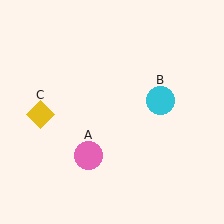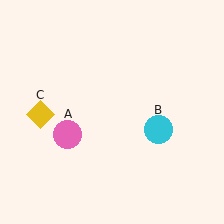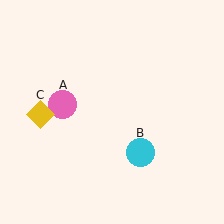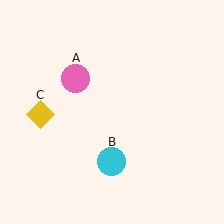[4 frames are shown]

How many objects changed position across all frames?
2 objects changed position: pink circle (object A), cyan circle (object B).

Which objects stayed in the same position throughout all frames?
Yellow diamond (object C) remained stationary.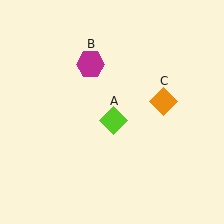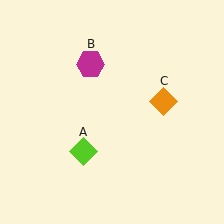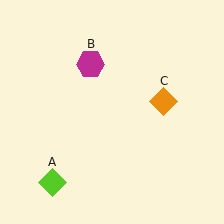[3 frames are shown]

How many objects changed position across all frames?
1 object changed position: lime diamond (object A).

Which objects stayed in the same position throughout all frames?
Magenta hexagon (object B) and orange diamond (object C) remained stationary.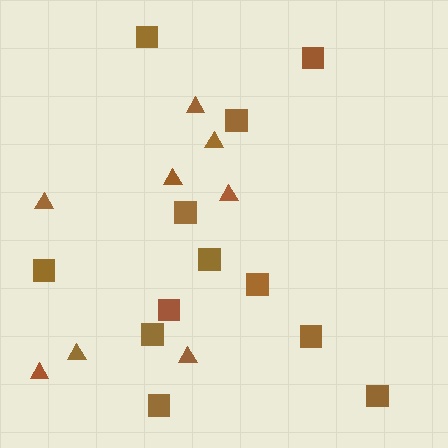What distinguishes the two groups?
There are 2 groups: one group of triangles (8) and one group of squares (12).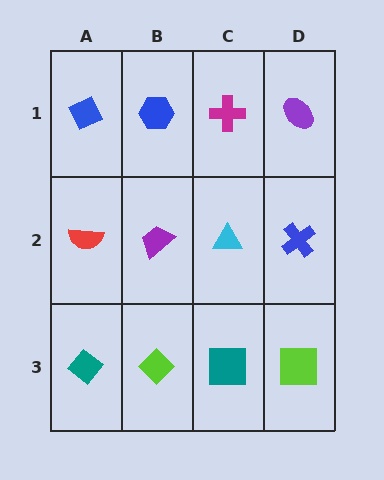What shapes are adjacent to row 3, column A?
A red semicircle (row 2, column A), a lime diamond (row 3, column B).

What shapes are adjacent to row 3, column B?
A purple trapezoid (row 2, column B), a teal diamond (row 3, column A), a teal square (row 3, column C).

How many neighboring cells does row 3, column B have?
3.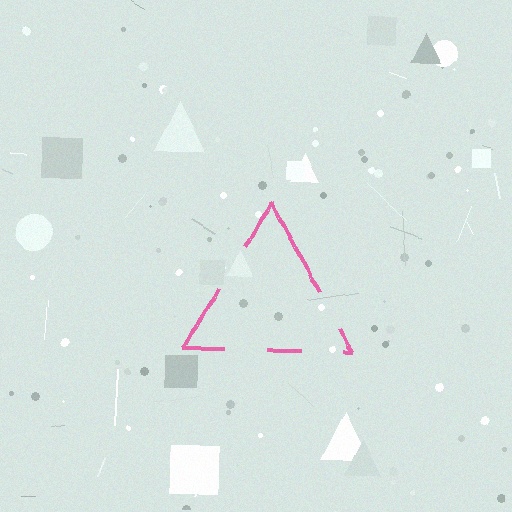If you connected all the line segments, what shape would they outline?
They would outline a triangle.